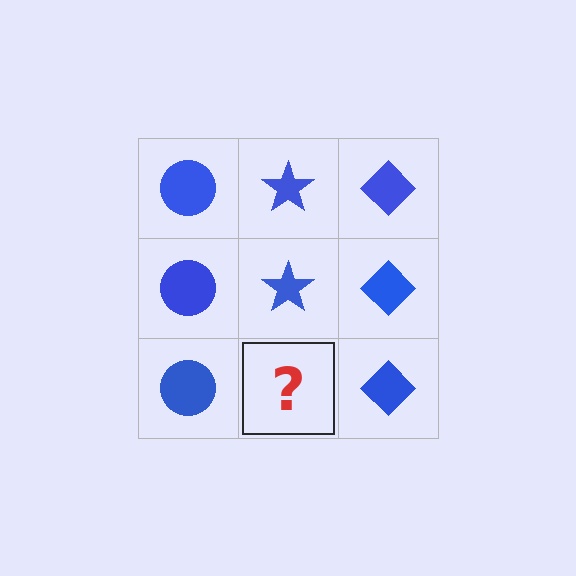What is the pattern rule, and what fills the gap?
The rule is that each column has a consistent shape. The gap should be filled with a blue star.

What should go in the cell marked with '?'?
The missing cell should contain a blue star.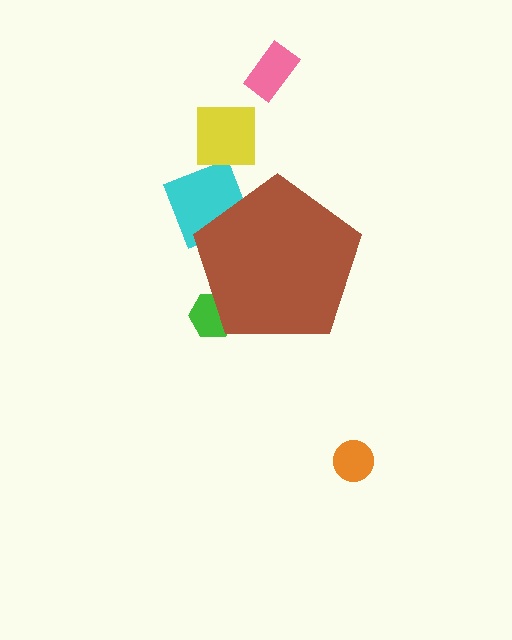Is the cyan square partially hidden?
Yes, the cyan square is partially hidden behind the brown pentagon.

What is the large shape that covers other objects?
A brown pentagon.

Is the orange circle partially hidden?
No, the orange circle is fully visible.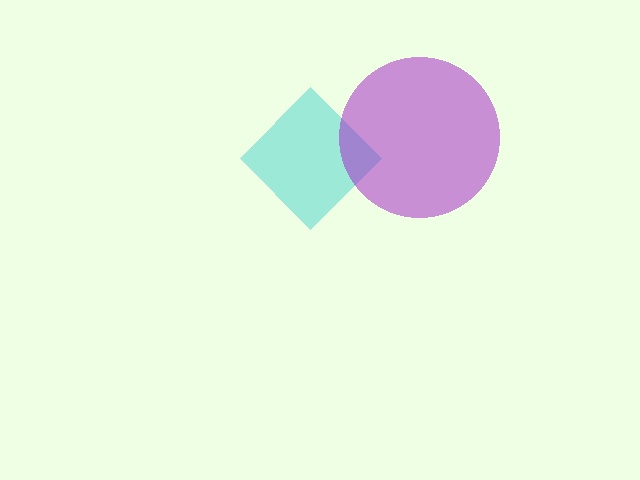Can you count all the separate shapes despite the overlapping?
Yes, there are 2 separate shapes.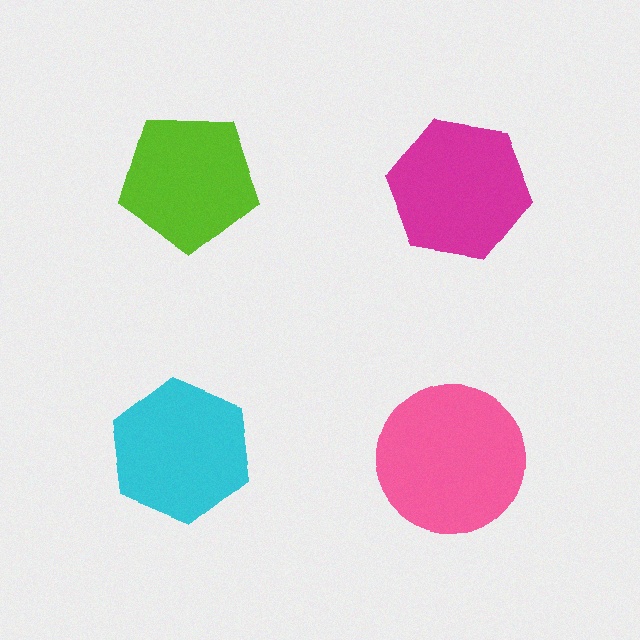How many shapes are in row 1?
2 shapes.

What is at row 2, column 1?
A cyan hexagon.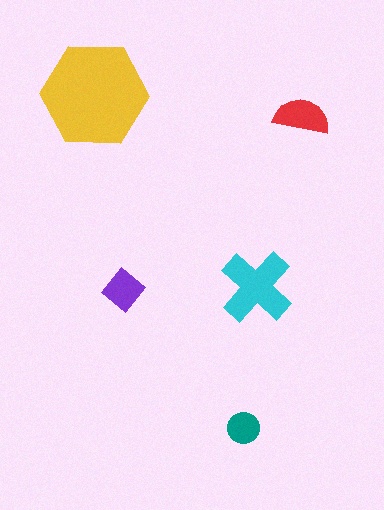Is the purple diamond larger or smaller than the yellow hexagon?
Smaller.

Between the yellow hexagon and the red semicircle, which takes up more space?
The yellow hexagon.